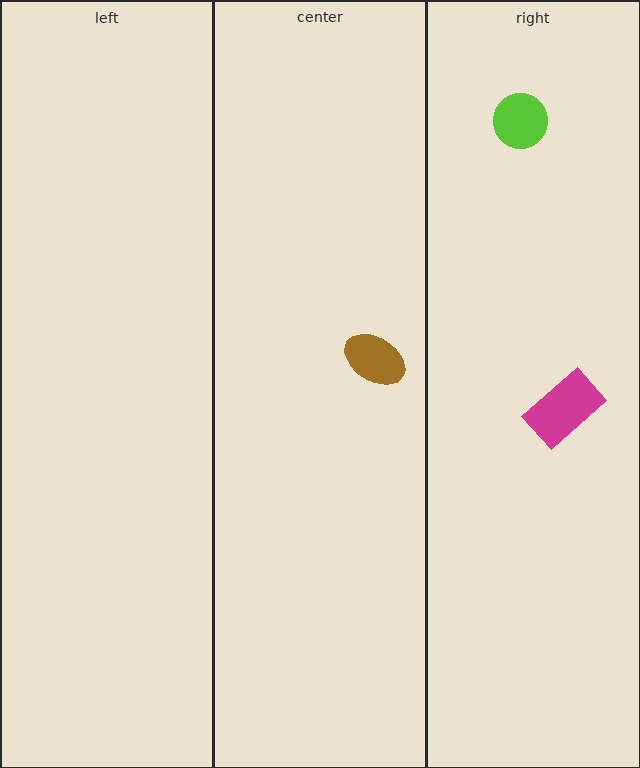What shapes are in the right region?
The magenta rectangle, the lime circle.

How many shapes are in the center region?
1.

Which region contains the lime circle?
The right region.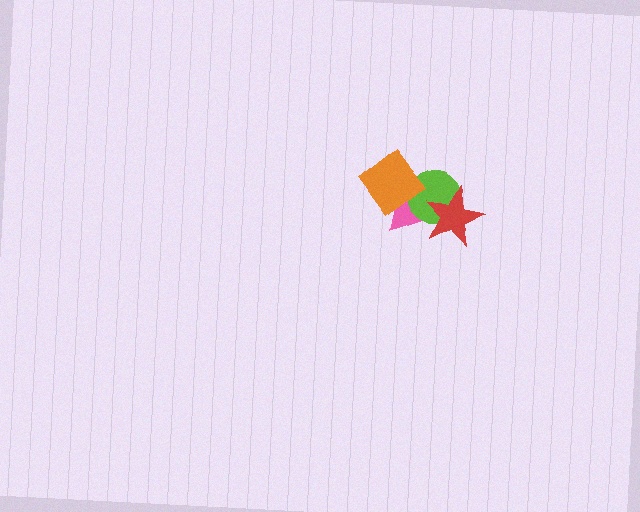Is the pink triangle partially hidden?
Yes, it is partially covered by another shape.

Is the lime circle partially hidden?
Yes, it is partially covered by another shape.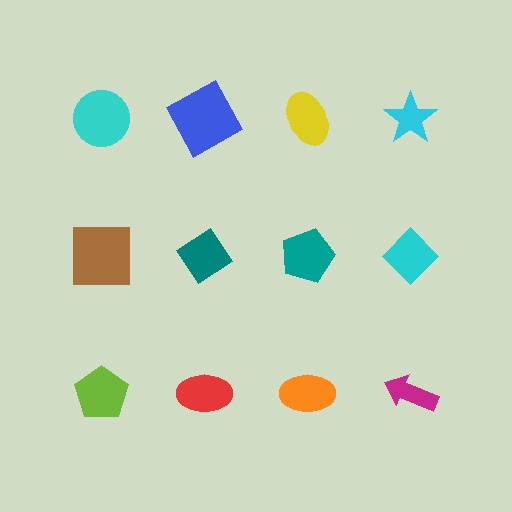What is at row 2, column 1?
A brown square.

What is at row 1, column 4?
A cyan star.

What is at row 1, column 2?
A blue square.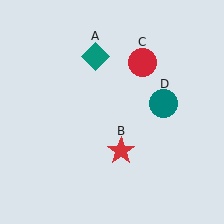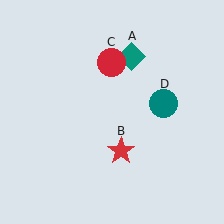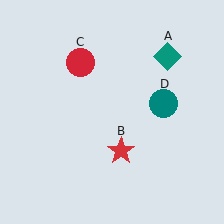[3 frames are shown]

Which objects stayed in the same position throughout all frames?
Red star (object B) and teal circle (object D) remained stationary.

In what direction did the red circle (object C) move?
The red circle (object C) moved left.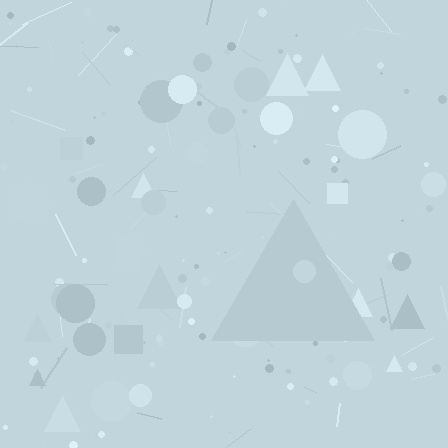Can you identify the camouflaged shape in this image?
The camouflaged shape is a triangle.